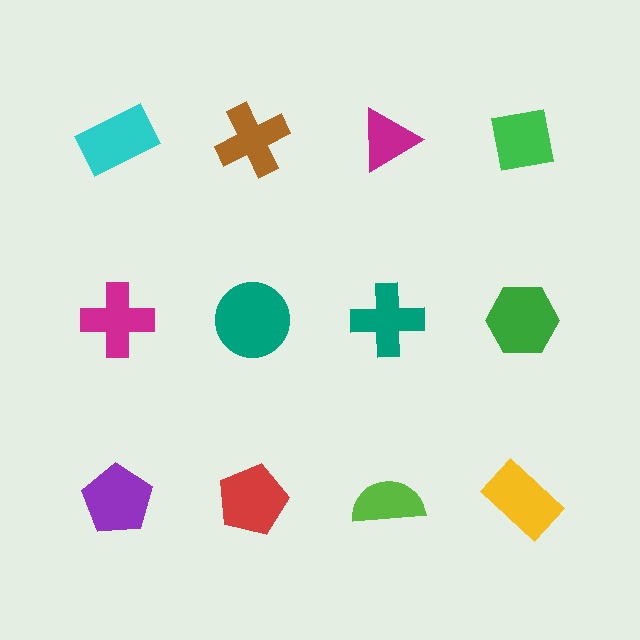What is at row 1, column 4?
A green square.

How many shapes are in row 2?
4 shapes.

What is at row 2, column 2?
A teal circle.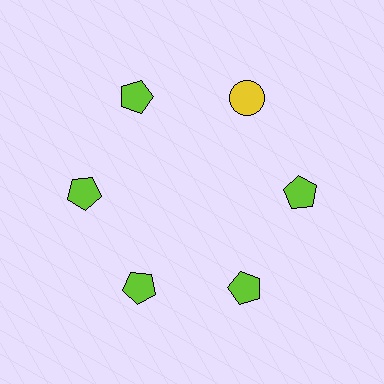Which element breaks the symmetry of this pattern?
The yellow circle at roughly the 1 o'clock position breaks the symmetry. All other shapes are lime pentagons.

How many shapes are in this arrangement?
There are 6 shapes arranged in a ring pattern.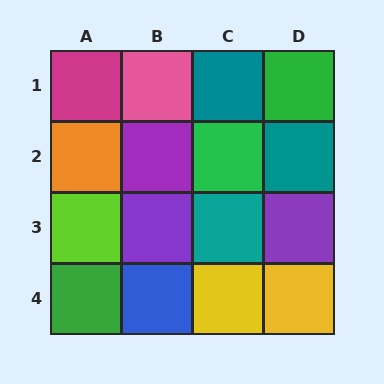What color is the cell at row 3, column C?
Teal.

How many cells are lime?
1 cell is lime.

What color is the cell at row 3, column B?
Purple.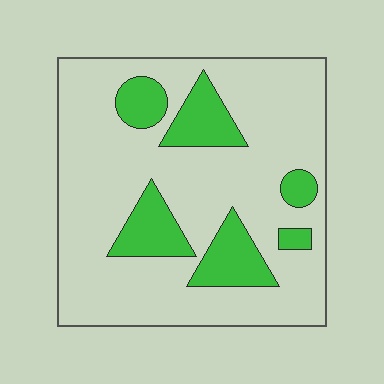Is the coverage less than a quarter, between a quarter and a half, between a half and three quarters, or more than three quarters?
Less than a quarter.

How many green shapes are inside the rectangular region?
6.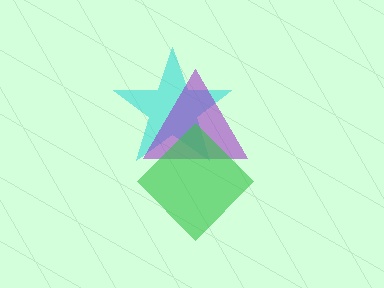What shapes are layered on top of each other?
The layered shapes are: a cyan star, a purple triangle, a green diamond.